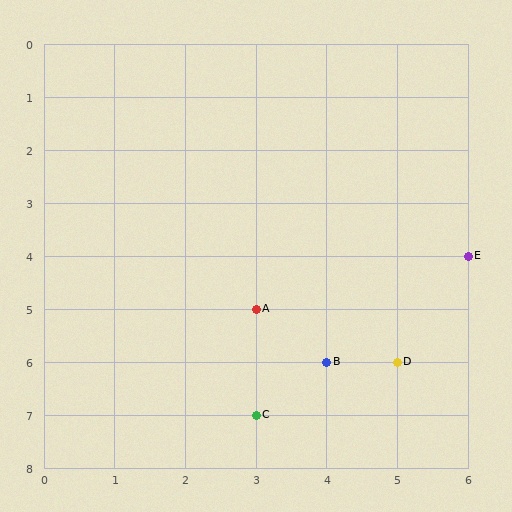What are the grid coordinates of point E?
Point E is at grid coordinates (6, 4).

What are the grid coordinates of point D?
Point D is at grid coordinates (5, 6).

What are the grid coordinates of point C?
Point C is at grid coordinates (3, 7).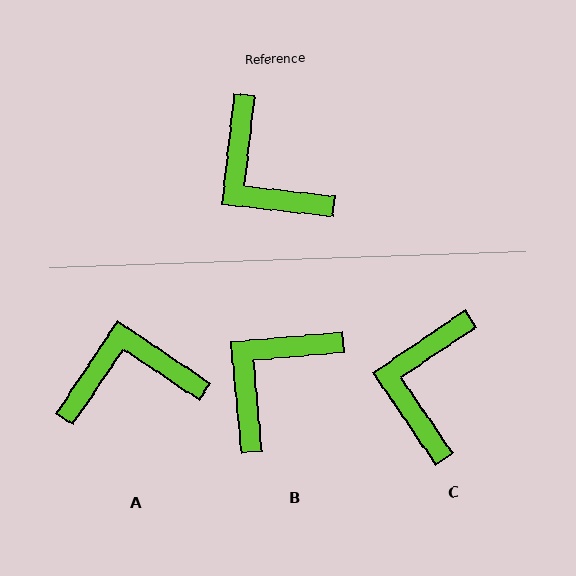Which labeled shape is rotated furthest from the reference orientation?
A, about 118 degrees away.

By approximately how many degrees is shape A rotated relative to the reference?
Approximately 118 degrees clockwise.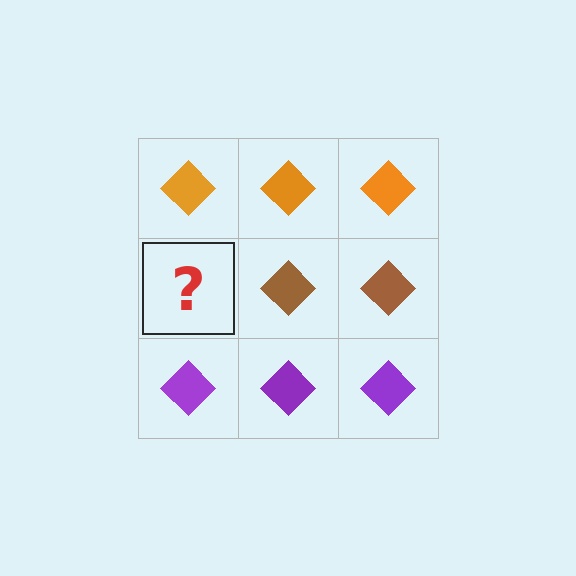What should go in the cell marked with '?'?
The missing cell should contain a brown diamond.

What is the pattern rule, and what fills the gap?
The rule is that each row has a consistent color. The gap should be filled with a brown diamond.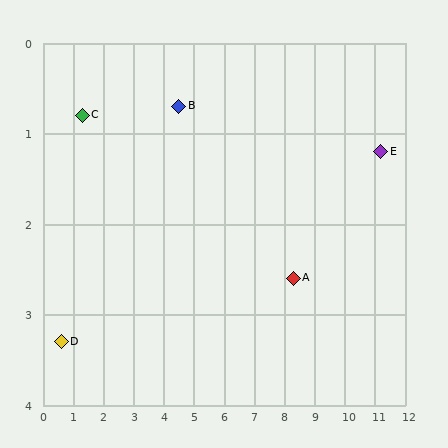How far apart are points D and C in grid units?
Points D and C are about 2.6 grid units apart.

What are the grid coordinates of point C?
Point C is at approximately (1.3, 0.8).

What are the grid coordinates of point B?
Point B is at approximately (4.5, 0.7).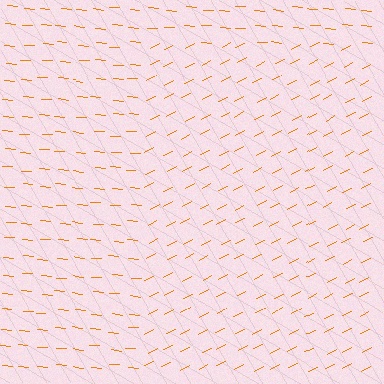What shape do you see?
I see a rectangle.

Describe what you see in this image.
The image is filled with small orange line segments. A rectangle region in the image has lines oriented differently from the surrounding lines, creating a visible texture boundary.